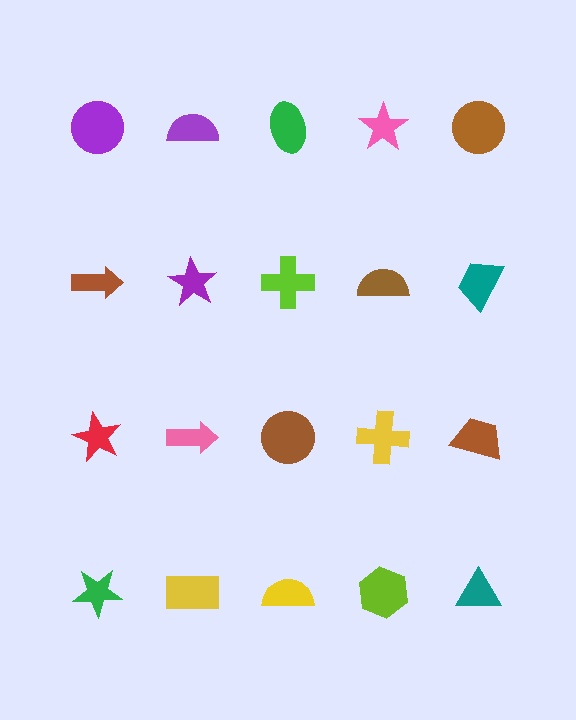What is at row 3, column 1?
A red star.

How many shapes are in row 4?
5 shapes.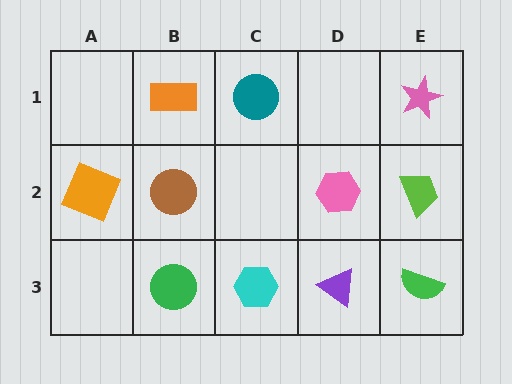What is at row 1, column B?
An orange rectangle.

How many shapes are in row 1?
3 shapes.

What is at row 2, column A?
An orange square.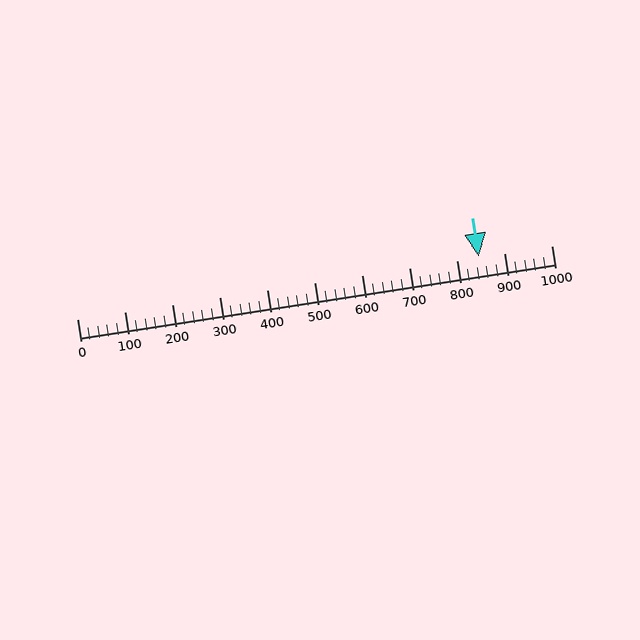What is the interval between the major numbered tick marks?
The major tick marks are spaced 100 units apart.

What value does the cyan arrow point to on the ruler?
The cyan arrow points to approximately 847.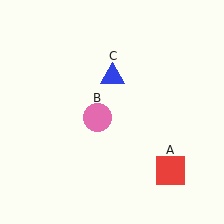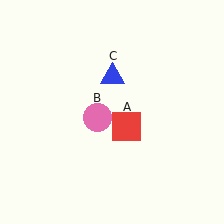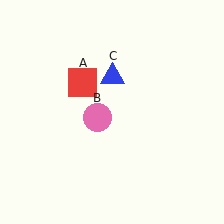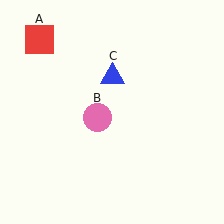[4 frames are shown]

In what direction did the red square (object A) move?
The red square (object A) moved up and to the left.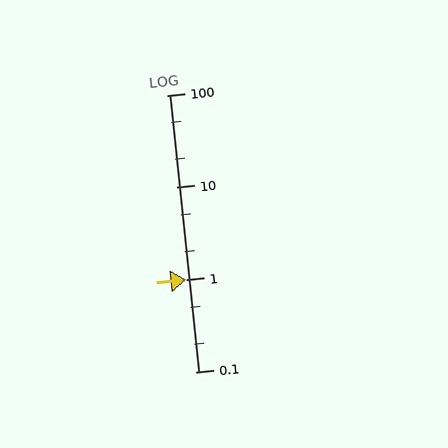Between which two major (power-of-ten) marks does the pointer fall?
The pointer is between 1 and 10.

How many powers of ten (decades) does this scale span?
The scale spans 3 decades, from 0.1 to 100.